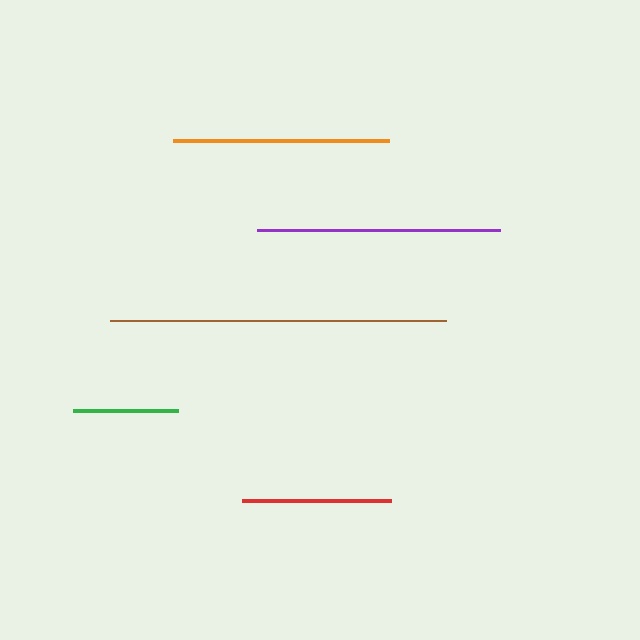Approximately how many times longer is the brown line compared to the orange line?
The brown line is approximately 1.6 times the length of the orange line.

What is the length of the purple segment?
The purple segment is approximately 243 pixels long.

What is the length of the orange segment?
The orange segment is approximately 216 pixels long.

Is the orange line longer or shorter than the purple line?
The purple line is longer than the orange line.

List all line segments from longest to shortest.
From longest to shortest: brown, purple, orange, red, green.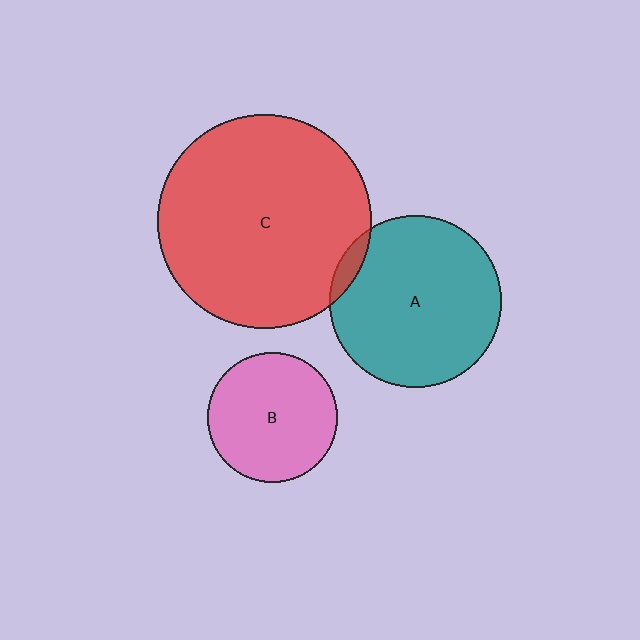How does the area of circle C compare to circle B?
Approximately 2.7 times.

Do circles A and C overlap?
Yes.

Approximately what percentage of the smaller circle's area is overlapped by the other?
Approximately 5%.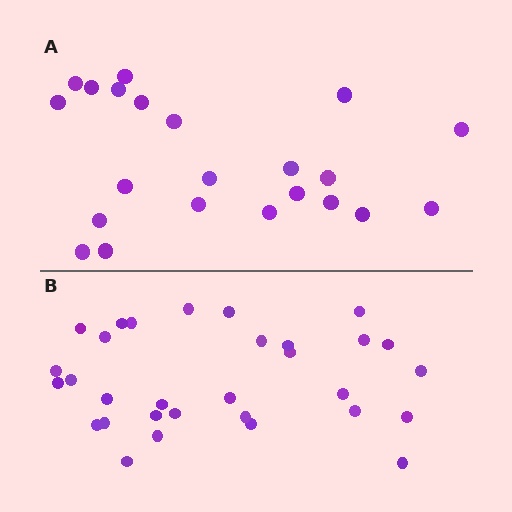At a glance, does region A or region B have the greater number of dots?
Region B (the bottom region) has more dots.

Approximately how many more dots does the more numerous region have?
Region B has roughly 8 or so more dots than region A.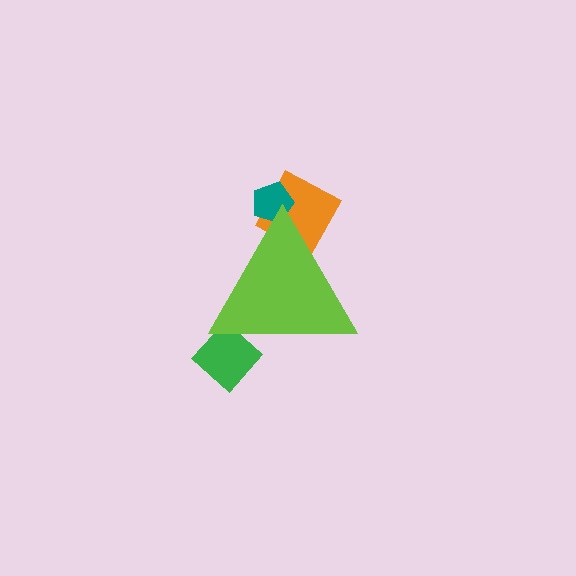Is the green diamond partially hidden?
Yes, the green diamond is partially hidden behind the lime triangle.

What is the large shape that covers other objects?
A lime triangle.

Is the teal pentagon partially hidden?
Yes, the teal pentagon is partially hidden behind the lime triangle.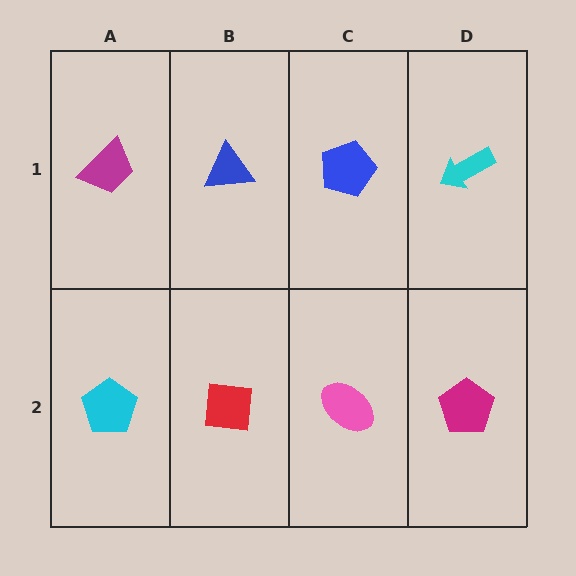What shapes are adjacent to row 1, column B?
A red square (row 2, column B), a magenta trapezoid (row 1, column A), a blue pentagon (row 1, column C).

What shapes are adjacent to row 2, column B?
A blue triangle (row 1, column B), a cyan pentagon (row 2, column A), a pink ellipse (row 2, column C).